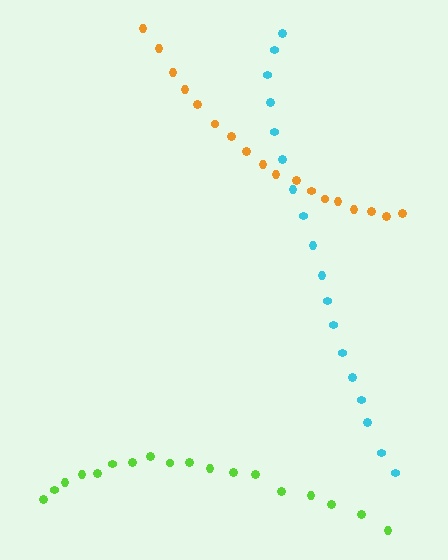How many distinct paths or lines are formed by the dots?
There are 3 distinct paths.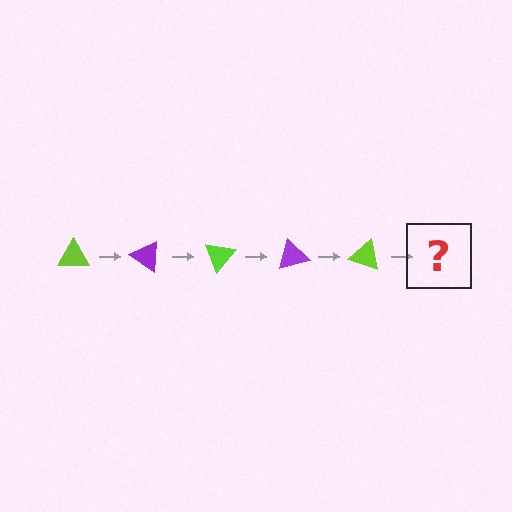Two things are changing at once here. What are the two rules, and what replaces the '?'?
The two rules are that it rotates 35 degrees each step and the color cycles through lime and purple. The '?' should be a purple triangle, rotated 175 degrees from the start.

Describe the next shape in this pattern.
It should be a purple triangle, rotated 175 degrees from the start.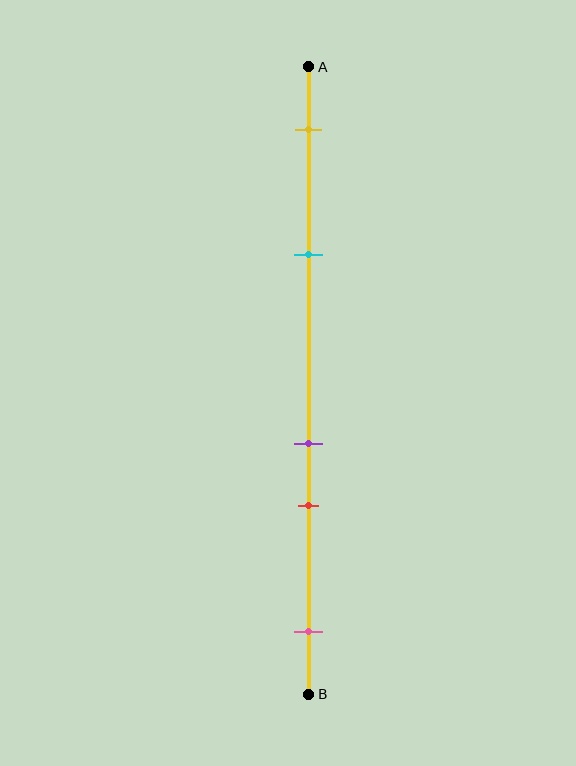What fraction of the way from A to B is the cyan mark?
The cyan mark is approximately 30% (0.3) of the way from A to B.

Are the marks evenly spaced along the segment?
No, the marks are not evenly spaced.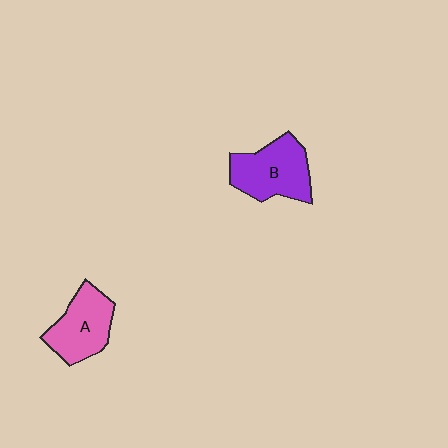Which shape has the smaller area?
Shape A (pink).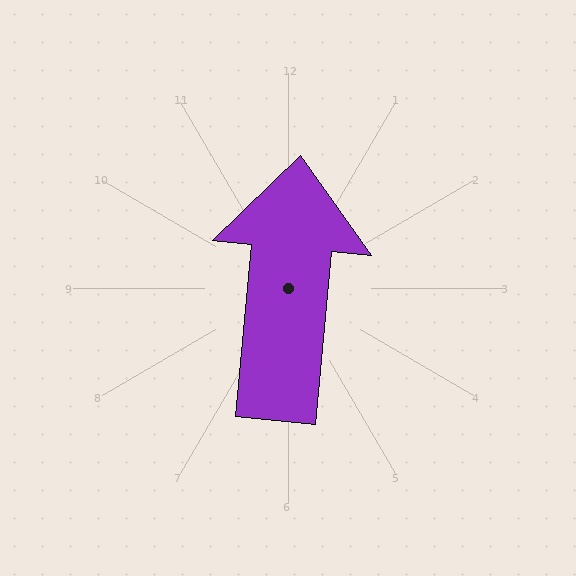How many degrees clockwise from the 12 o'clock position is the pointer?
Approximately 5 degrees.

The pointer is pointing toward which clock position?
Roughly 12 o'clock.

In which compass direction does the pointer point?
North.